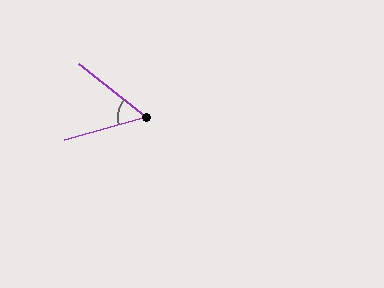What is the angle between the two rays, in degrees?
Approximately 54 degrees.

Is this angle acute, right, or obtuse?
It is acute.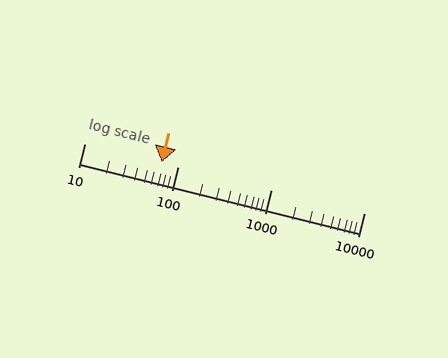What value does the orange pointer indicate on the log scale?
The pointer indicates approximately 67.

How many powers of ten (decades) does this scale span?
The scale spans 3 decades, from 10 to 10000.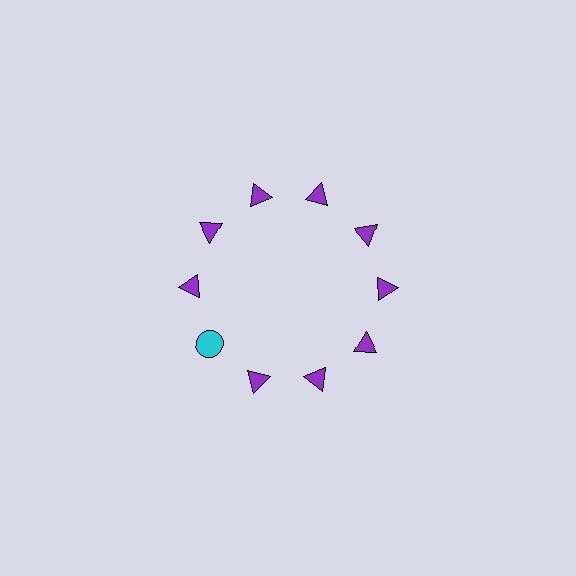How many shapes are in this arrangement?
There are 10 shapes arranged in a ring pattern.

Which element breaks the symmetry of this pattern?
The cyan circle at roughly the 8 o'clock position breaks the symmetry. All other shapes are purple triangles.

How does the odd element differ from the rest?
It differs in both color (cyan instead of purple) and shape (circle instead of triangle).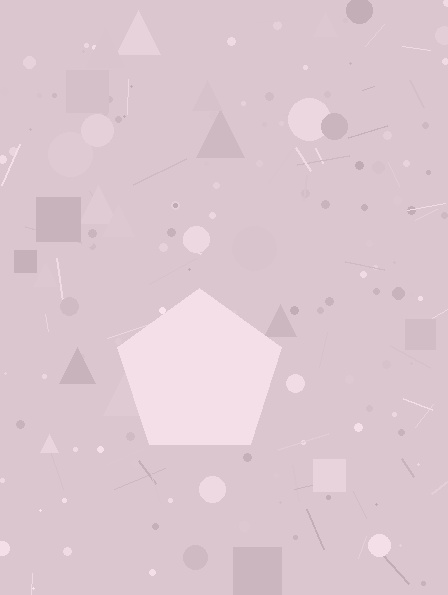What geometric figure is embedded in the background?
A pentagon is embedded in the background.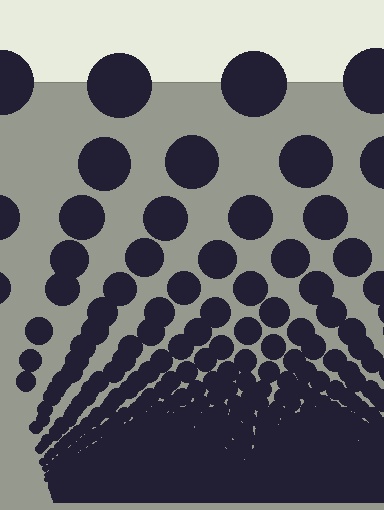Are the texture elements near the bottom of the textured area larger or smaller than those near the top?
Smaller. The gradient is inverted — elements near the bottom are smaller and denser.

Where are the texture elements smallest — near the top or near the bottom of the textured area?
Near the bottom.